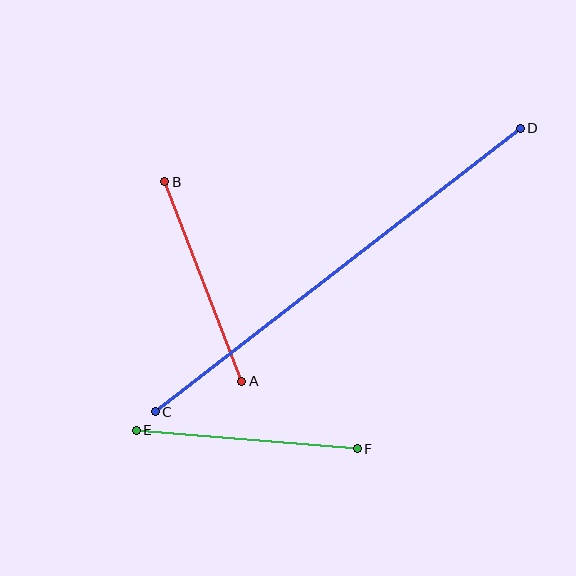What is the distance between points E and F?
The distance is approximately 222 pixels.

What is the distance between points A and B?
The distance is approximately 213 pixels.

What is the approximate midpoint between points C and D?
The midpoint is at approximately (338, 270) pixels.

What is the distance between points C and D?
The distance is approximately 462 pixels.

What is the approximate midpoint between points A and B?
The midpoint is at approximately (203, 282) pixels.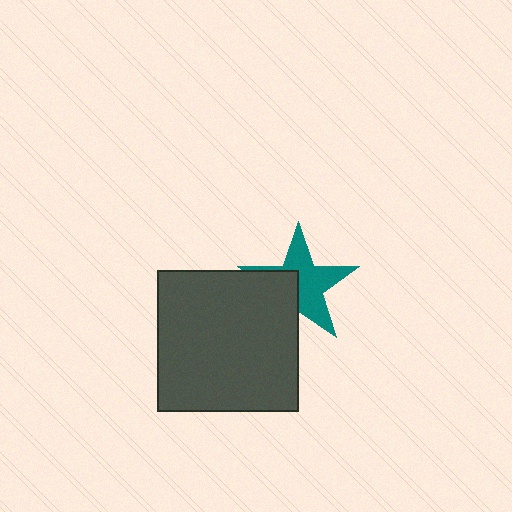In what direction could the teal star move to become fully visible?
The teal star could move toward the upper-right. That would shift it out from behind the dark gray square entirely.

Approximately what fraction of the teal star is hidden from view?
Roughly 39% of the teal star is hidden behind the dark gray square.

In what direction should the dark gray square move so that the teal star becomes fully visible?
The dark gray square should move toward the lower-left. That is the shortest direction to clear the overlap and leave the teal star fully visible.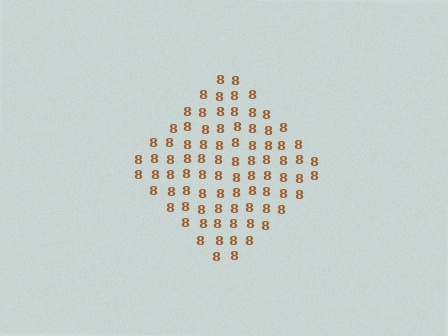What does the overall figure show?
The overall figure shows a diamond.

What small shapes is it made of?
It is made of small digit 8's.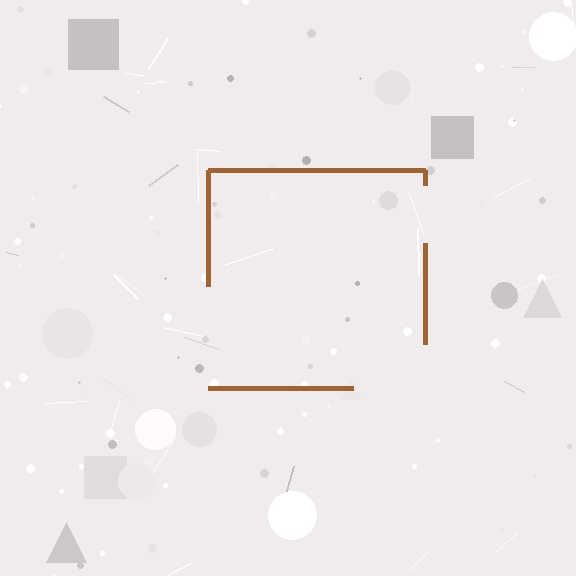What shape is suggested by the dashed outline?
The dashed outline suggests a square.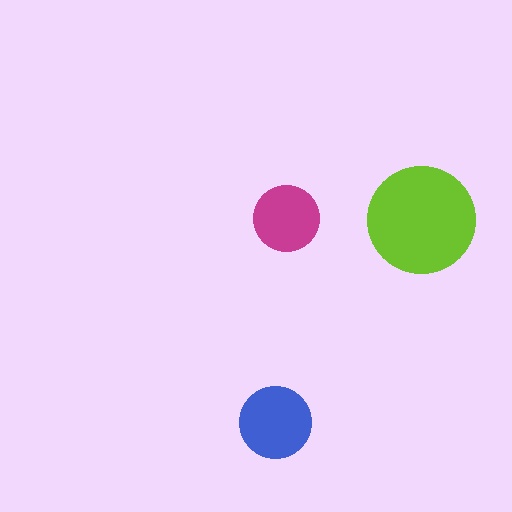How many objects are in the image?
There are 3 objects in the image.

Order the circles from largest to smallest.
the lime one, the blue one, the magenta one.